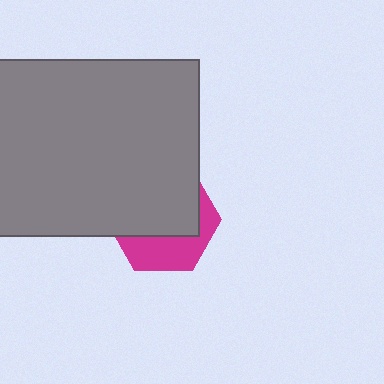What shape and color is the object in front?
The object in front is a gray rectangle.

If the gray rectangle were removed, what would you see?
You would see the complete magenta hexagon.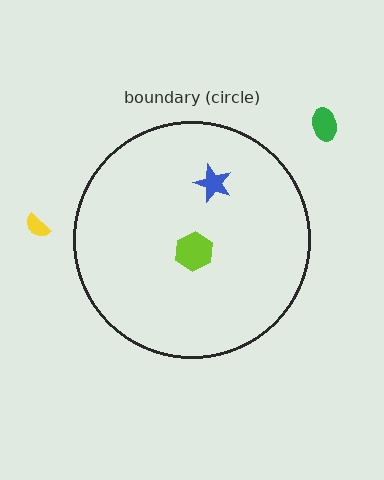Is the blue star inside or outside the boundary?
Inside.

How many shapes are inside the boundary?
2 inside, 2 outside.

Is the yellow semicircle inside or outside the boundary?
Outside.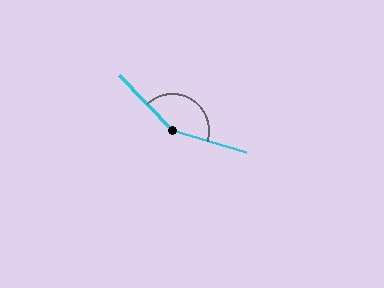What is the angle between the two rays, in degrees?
Approximately 150 degrees.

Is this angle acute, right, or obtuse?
It is obtuse.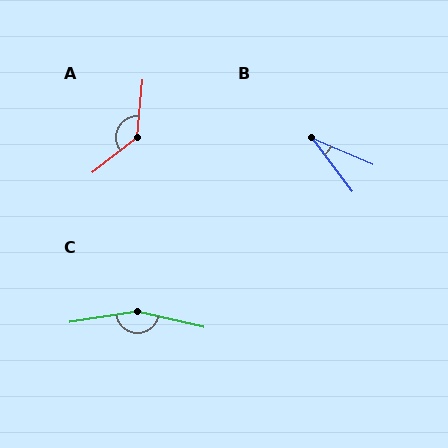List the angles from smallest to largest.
B (30°), A (134°), C (158°).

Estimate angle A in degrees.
Approximately 134 degrees.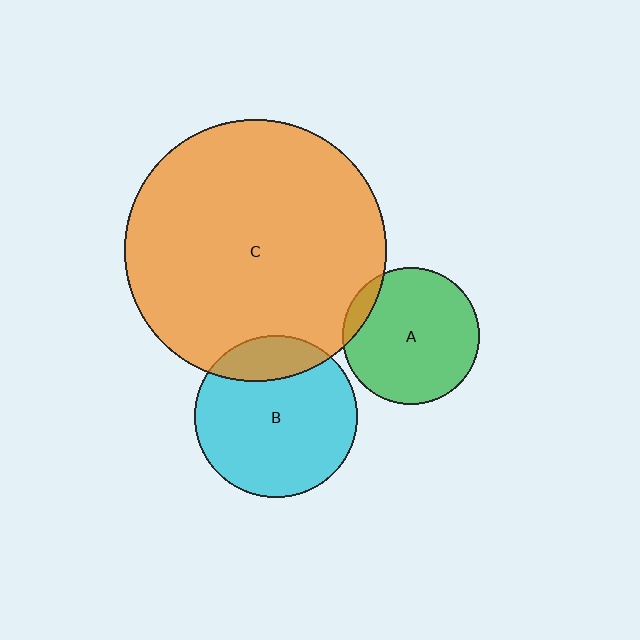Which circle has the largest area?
Circle C (orange).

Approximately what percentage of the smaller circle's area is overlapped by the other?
Approximately 20%.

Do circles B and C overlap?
Yes.